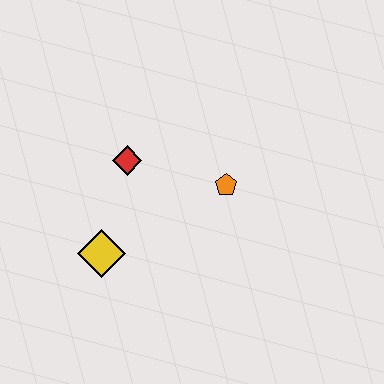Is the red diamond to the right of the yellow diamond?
Yes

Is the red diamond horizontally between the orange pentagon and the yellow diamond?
Yes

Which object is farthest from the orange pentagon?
The yellow diamond is farthest from the orange pentagon.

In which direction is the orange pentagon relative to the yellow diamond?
The orange pentagon is to the right of the yellow diamond.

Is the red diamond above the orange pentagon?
Yes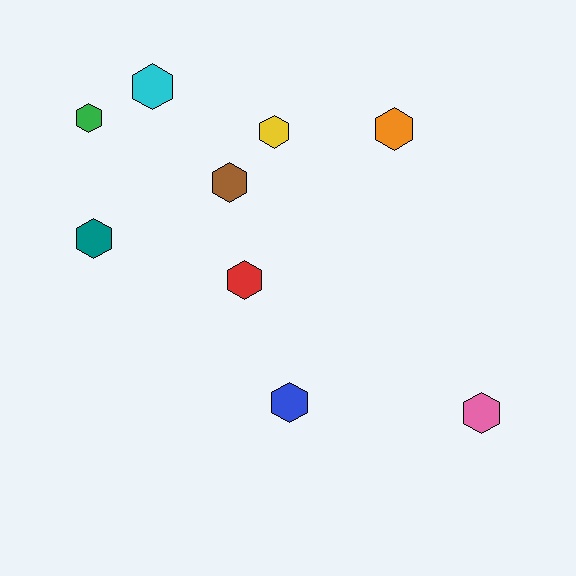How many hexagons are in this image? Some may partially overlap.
There are 9 hexagons.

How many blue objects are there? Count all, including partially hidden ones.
There is 1 blue object.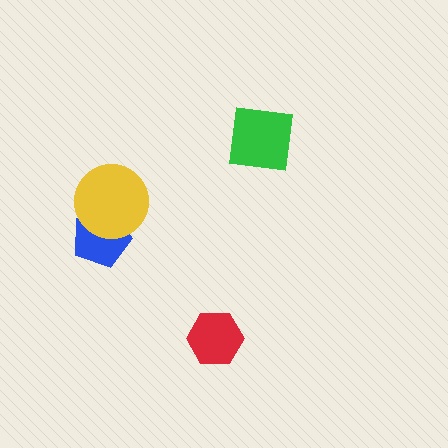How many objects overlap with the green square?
0 objects overlap with the green square.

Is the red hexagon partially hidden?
No, no other shape covers it.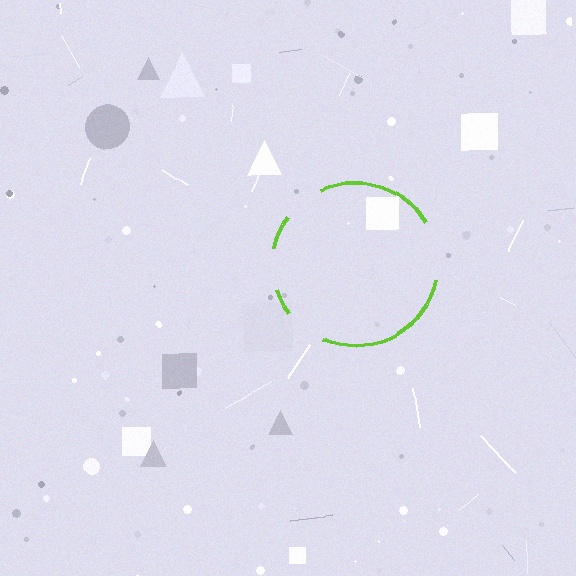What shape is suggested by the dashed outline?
The dashed outline suggests a circle.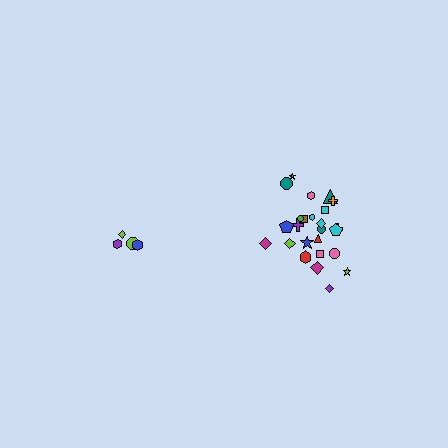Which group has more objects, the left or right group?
The right group.